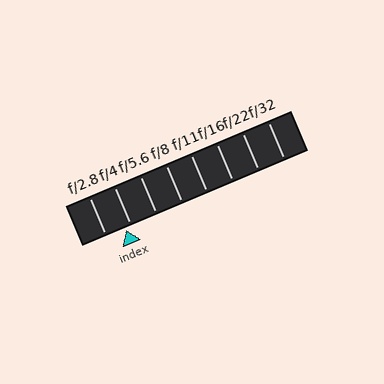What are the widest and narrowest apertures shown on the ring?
The widest aperture shown is f/2.8 and the narrowest is f/32.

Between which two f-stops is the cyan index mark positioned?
The index mark is between f/2.8 and f/4.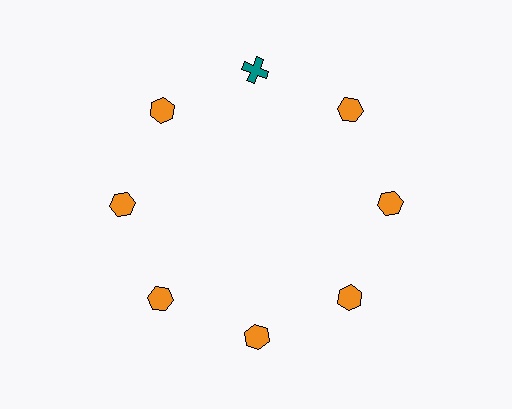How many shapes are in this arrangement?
There are 8 shapes arranged in a ring pattern.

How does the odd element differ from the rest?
It differs in both color (teal instead of orange) and shape (cross instead of hexagon).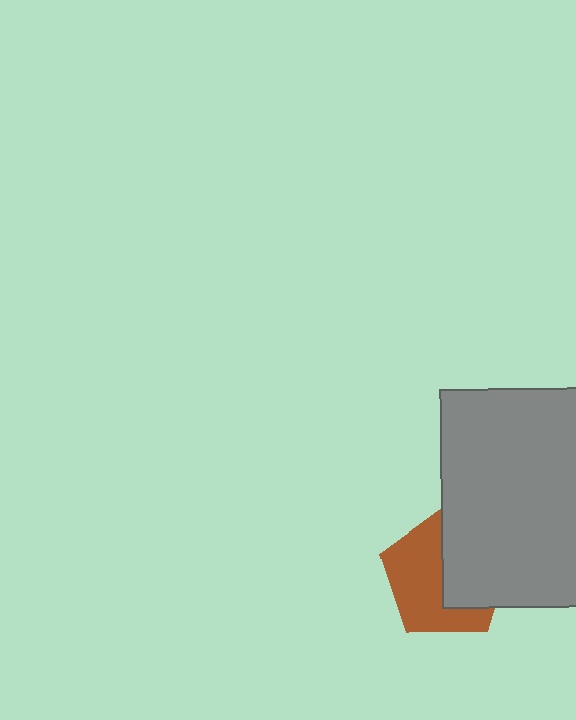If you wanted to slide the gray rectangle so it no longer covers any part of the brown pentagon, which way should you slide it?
Slide it right — that is the most direct way to separate the two shapes.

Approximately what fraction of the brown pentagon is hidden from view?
Roughly 45% of the brown pentagon is hidden behind the gray rectangle.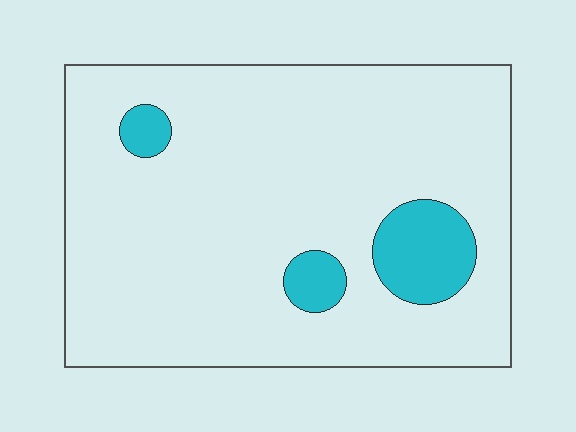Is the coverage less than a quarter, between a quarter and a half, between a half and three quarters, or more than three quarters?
Less than a quarter.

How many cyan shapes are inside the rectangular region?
3.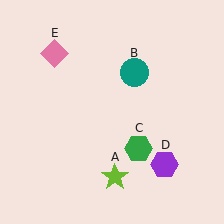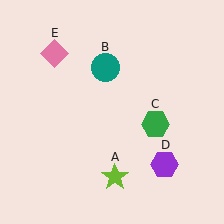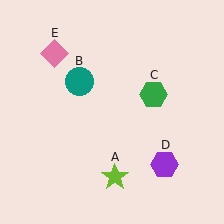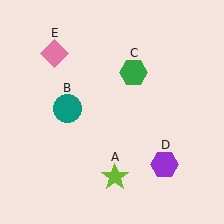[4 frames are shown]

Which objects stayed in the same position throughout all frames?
Lime star (object A) and purple hexagon (object D) and pink diamond (object E) remained stationary.